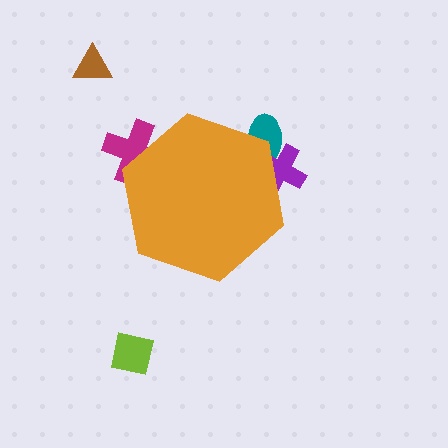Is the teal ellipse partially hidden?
Yes, the teal ellipse is partially hidden behind the orange hexagon.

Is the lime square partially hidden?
No, the lime square is fully visible.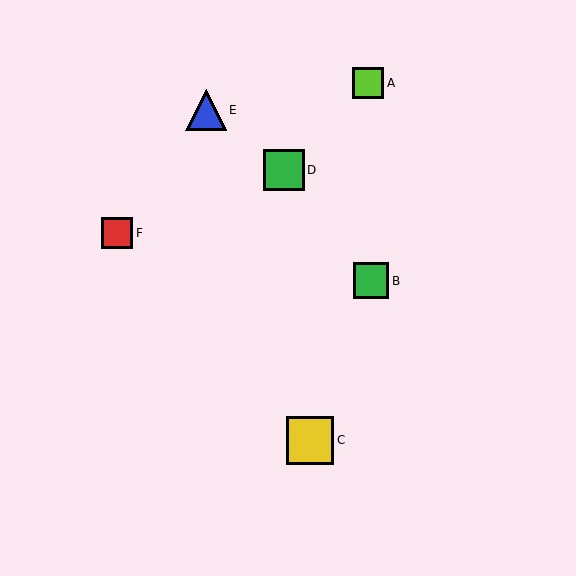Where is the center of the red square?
The center of the red square is at (117, 233).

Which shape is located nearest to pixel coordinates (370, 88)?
The lime square (labeled A) at (368, 83) is nearest to that location.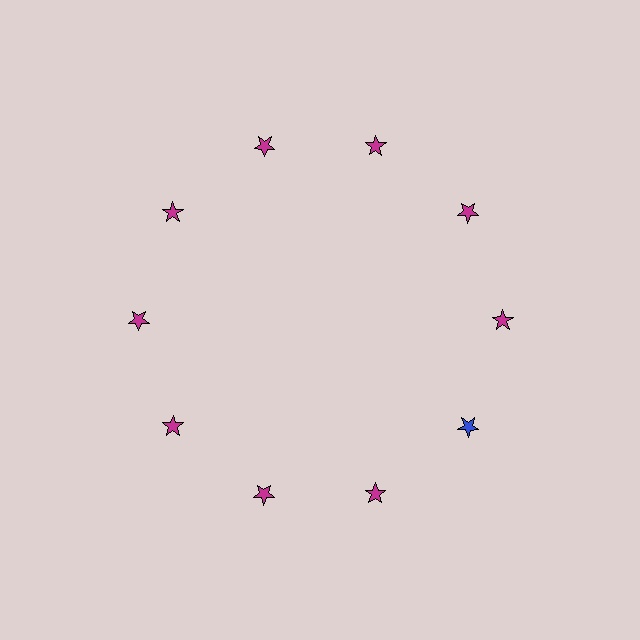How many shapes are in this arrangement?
There are 10 shapes arranged in a ring pattern.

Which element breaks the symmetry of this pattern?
The blue star at roughly the 4 o'clock position breaks the symmetry. All other shapes are magenta stars.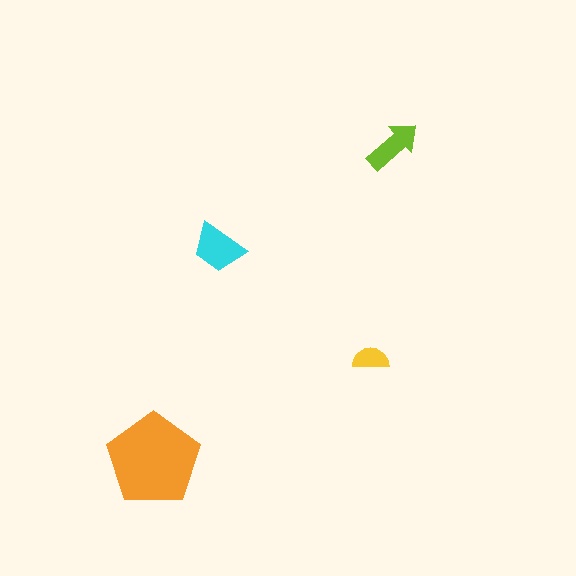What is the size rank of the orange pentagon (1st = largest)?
1st.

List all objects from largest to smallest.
The orange pentagon, the cyan trapezoid, the lime arrow, the yellow semicircle.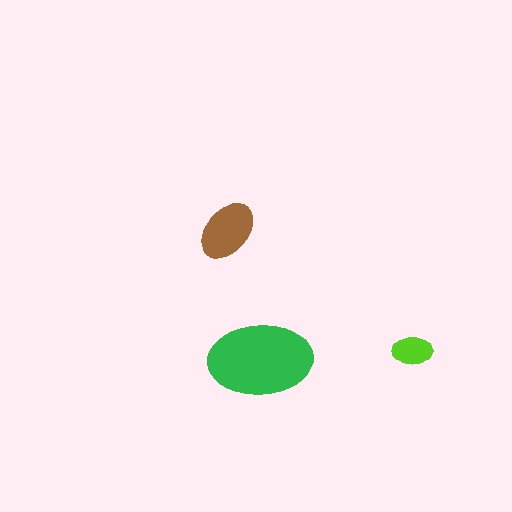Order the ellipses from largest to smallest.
the green one, the brown one, the lime one.